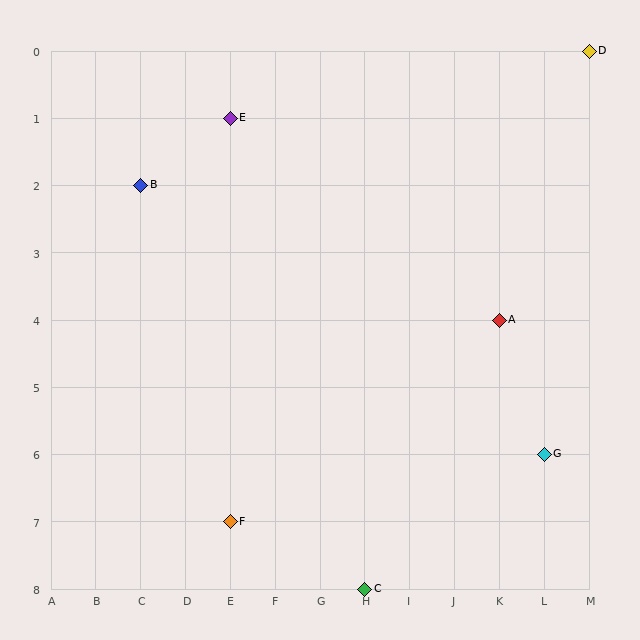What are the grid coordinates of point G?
Point G is at grid coordinates (L, 6).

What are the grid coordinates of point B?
Point B is at grid coordinates (C, 2).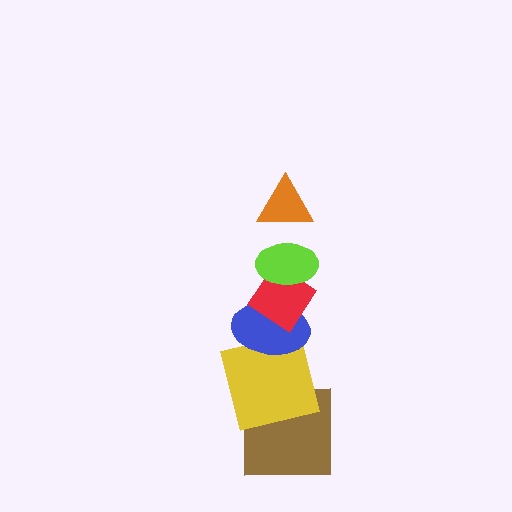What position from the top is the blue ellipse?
The blue ellipse is 4th from the top.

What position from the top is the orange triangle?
The orange triangle is 1st from the top.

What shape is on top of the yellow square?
The blue ellipse is on top of the yellow square.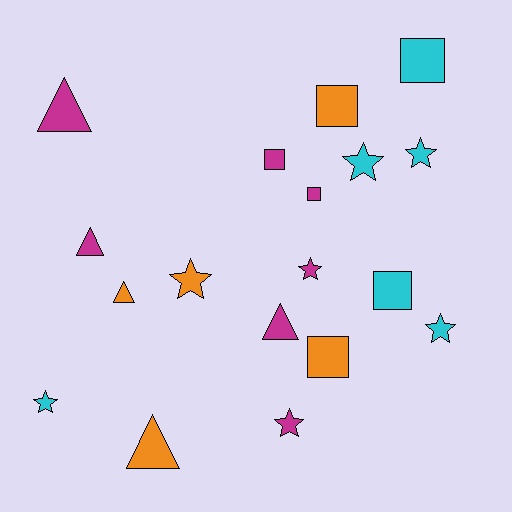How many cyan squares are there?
There are 2 cyan squares.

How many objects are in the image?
There are 18 objects.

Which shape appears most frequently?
Star, with 7 objects.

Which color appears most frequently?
Magenta, with 7 objects.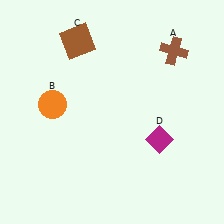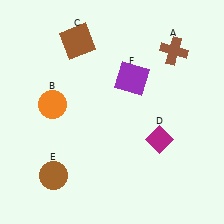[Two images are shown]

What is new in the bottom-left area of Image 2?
A brown circle (E) was added in the bottom-left area of Image 2.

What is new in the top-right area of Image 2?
A purple square (F) was added in the top-right area of Image 2.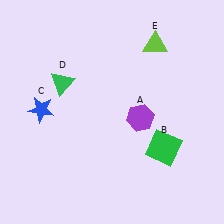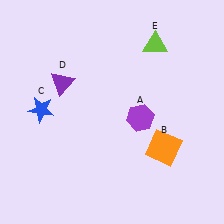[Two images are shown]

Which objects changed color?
B changed from green to orange. D changed from green to purple.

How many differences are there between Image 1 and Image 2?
There are 2 differences between the two images.